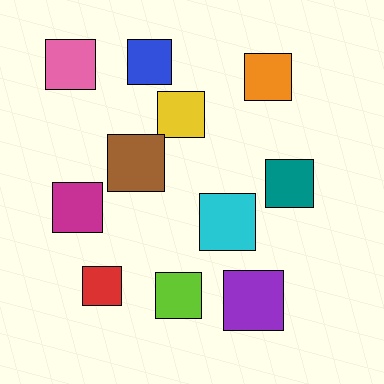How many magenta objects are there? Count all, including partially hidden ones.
There is 1 magenta object.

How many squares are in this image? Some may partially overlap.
There are 11 squares.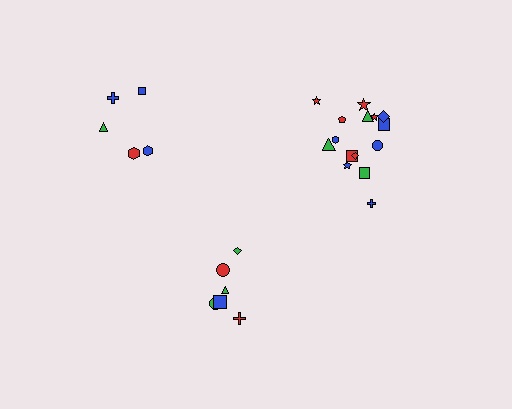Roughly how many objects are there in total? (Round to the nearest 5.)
Roughly 25 objects in total.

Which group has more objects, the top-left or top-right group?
The top-right group.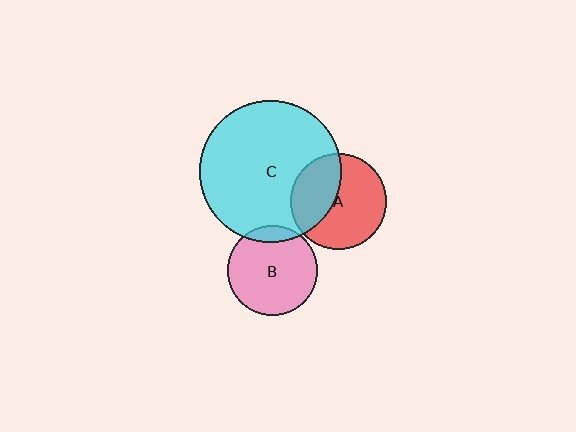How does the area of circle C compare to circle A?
Approximately 2.2 times.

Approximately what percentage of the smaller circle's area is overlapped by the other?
Approximately 10%.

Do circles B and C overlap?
Yes.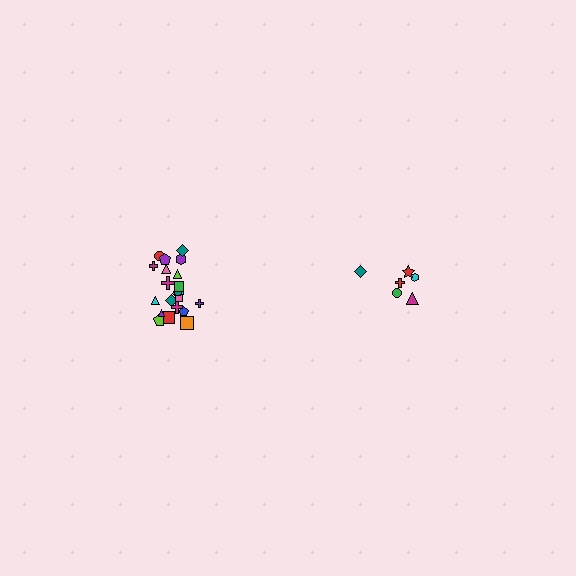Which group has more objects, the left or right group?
The left group.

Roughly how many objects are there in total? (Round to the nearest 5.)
Roughly 30 objects in total.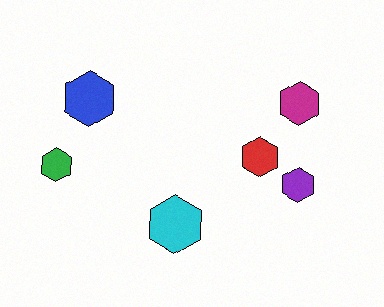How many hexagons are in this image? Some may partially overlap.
There are 6 hexagons.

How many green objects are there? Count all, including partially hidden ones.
There is 1 green object.